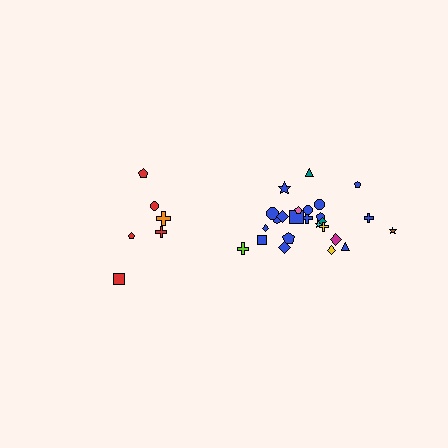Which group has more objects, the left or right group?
The right group.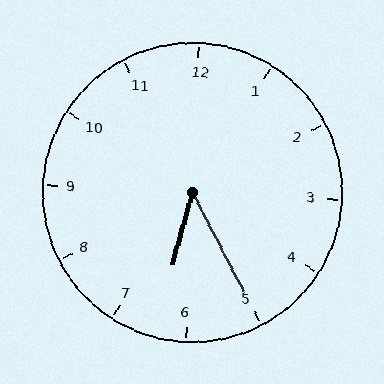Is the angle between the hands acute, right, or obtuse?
It is acute.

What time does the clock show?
6:25.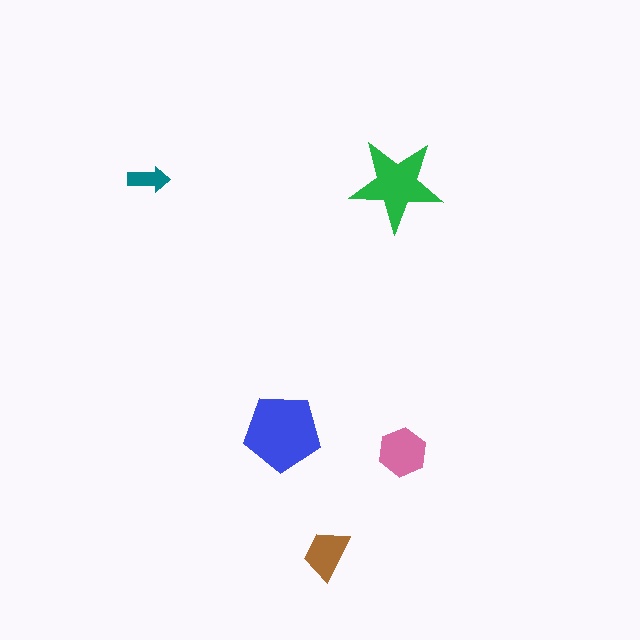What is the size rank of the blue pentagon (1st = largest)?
1st.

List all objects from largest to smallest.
The blue pentagon, the green star, the pink hexagon, the brown trapezoid, the teal arrow.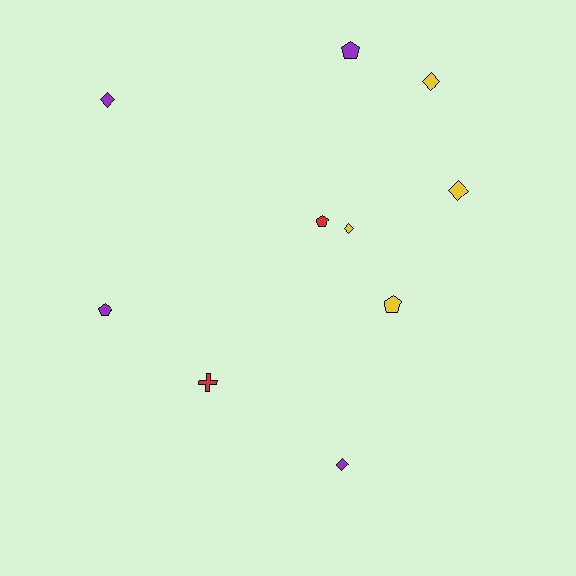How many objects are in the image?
There are 10 objects.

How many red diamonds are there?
There are no red diamonds.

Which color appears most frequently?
Yellow, with 4 objects.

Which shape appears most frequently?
Diamond, with 5 objects.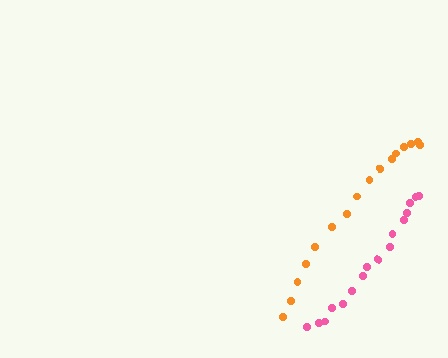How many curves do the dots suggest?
There are 2 distinct paths.